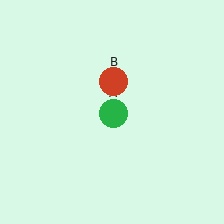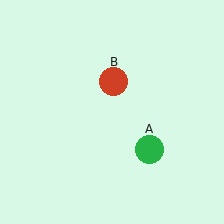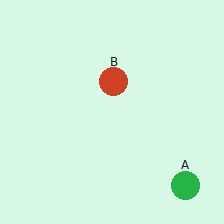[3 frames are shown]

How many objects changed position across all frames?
1 object changed position: green circle (object A).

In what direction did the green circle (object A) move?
The green circle (object A) moved down and to the right.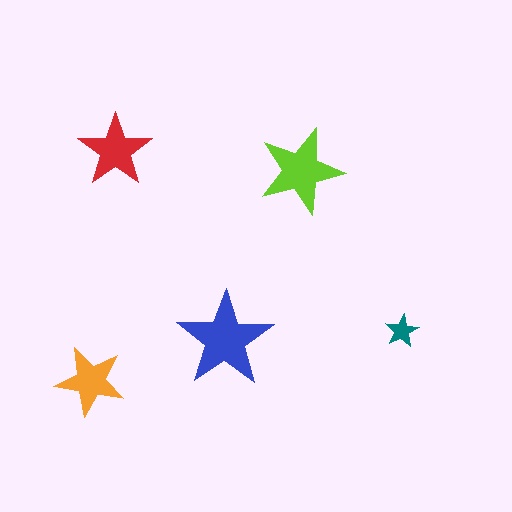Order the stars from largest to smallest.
the blue one, the lime one, the red one, the orange one, the teal one.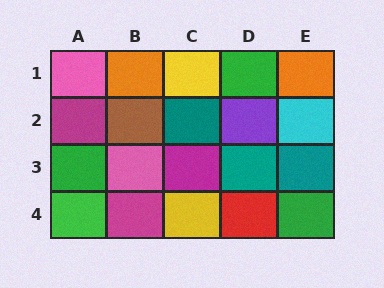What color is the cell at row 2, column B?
Brown.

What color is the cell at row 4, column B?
Magenta.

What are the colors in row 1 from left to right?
Pink, orange, yellow, green, orange.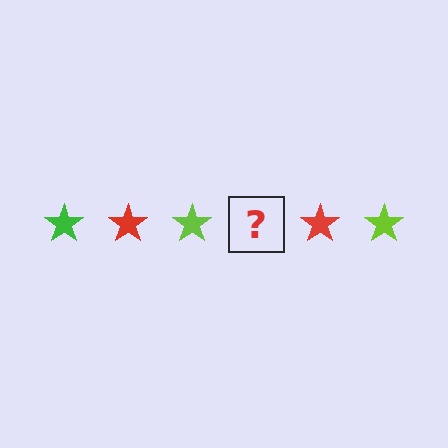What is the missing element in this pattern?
The missing element is a green star.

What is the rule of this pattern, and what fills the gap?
The rule is that the pattern cycles through green, red, lime stars. The gap should be filled with a green star.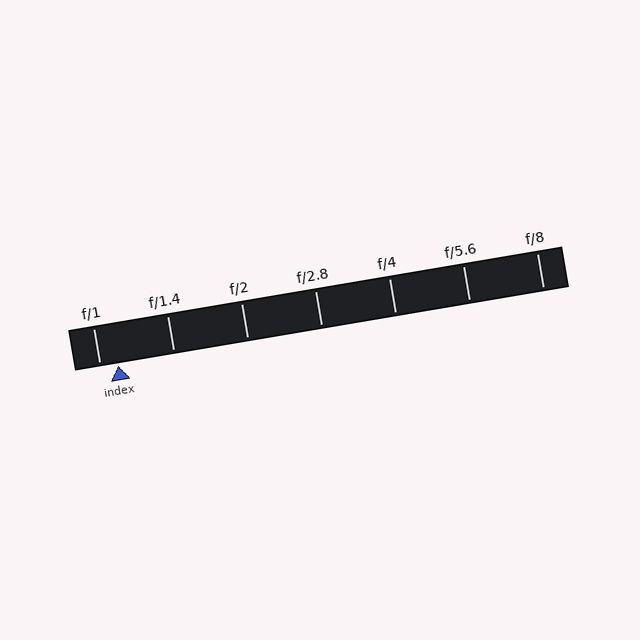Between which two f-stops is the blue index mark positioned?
The index mark is between f/1 and f/1.4.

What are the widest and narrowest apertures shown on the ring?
The widest aperture shown is f/1 and the narrowest is f/8.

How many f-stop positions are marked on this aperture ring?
There are 7 f-stop positions marked.